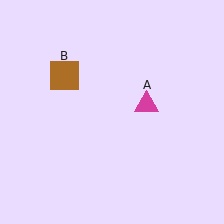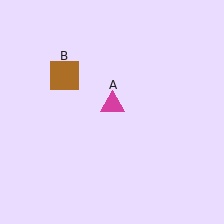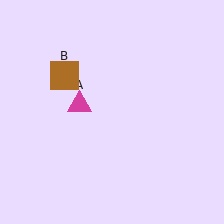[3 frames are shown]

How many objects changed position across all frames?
1 object changed position: magenta triangle (object A).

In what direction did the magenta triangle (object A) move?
The magenta triangle (object A) moved left.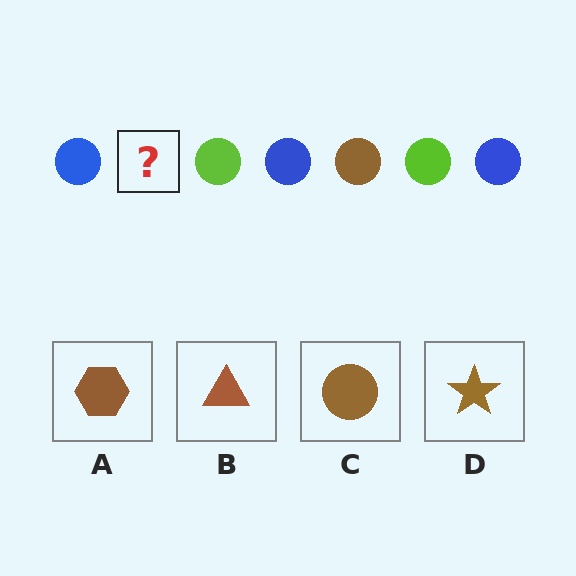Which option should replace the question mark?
Option C.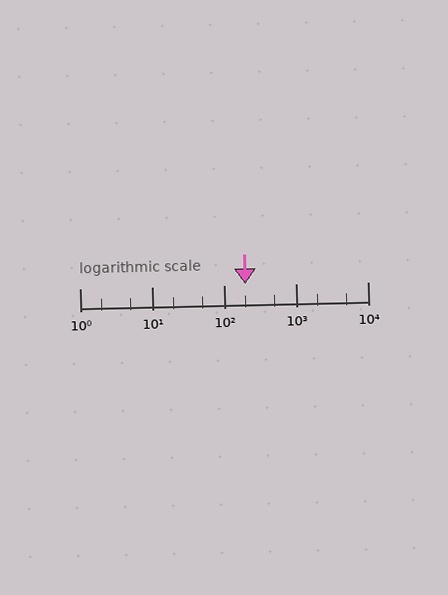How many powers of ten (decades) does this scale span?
The scale spans 4 decades, from 1 to 10000.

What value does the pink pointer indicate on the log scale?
The pointer indicates approximately 200.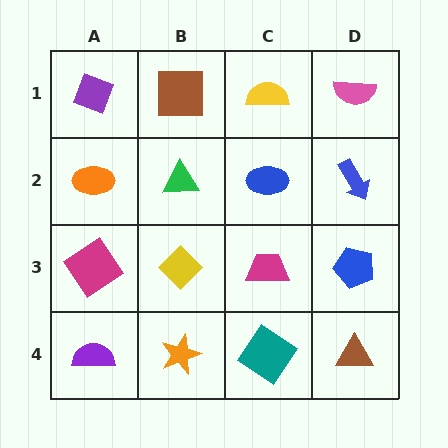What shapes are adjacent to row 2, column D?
A pink semicircle (row 1, column D), a blue pentagon (row 3, column D), a blue ellipse (row 2, column C).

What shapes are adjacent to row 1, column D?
A blue arrow (row 2, column D), a yellow semicircle (row 1, column C).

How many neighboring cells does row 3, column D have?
3.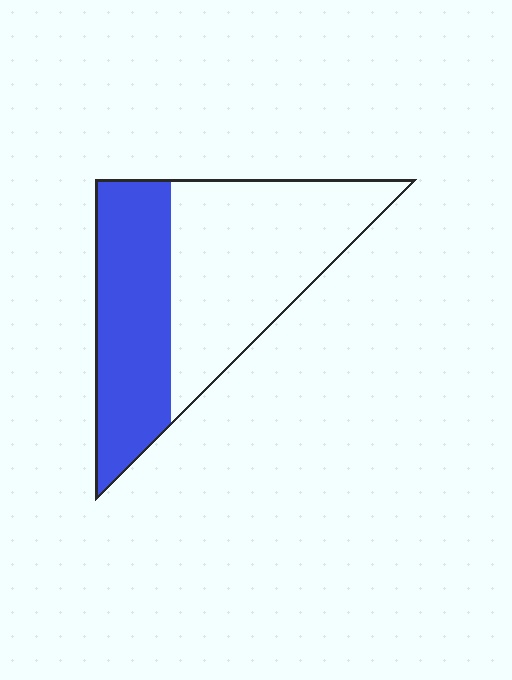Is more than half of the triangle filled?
No.